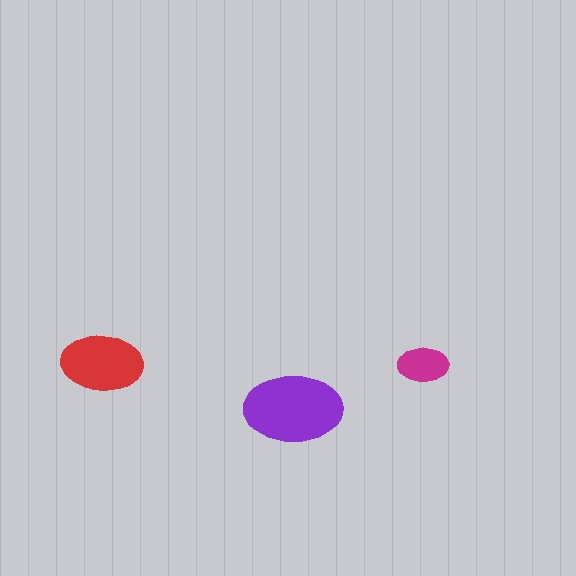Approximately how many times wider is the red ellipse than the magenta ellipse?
About 1.5 times wider.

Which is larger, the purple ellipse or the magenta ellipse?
The purple one.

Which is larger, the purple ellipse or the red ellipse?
The purple one.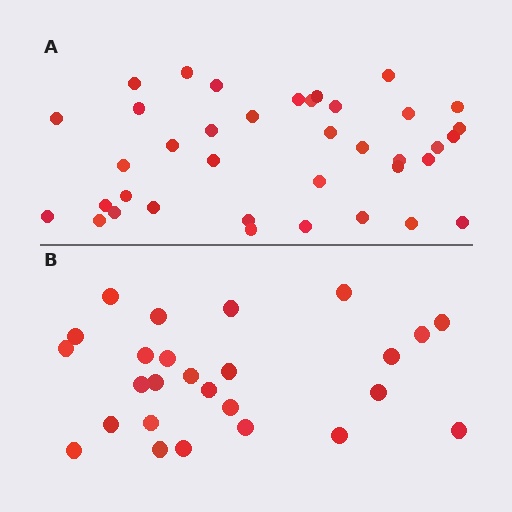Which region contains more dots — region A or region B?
Region A (the top region) has more dots.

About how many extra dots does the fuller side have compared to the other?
Region A has roughly 12 or so more dots than region B.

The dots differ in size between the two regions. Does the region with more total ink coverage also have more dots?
No. Region B has more total ink coverage because its dots are larger, but region A actually contains more individual dots. Total area can be misleading — the number of items is what matters here.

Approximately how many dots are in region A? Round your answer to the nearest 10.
About 40 dots. (The exact count is 38, which rounds to 40.)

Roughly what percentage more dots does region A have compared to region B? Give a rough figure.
About 45% more.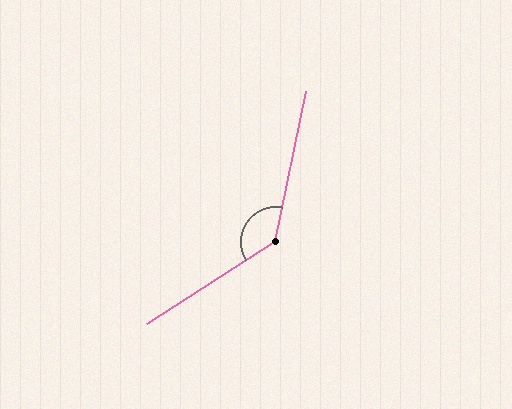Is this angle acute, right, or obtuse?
It is obtuse.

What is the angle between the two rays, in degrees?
Approximately 134 degrees.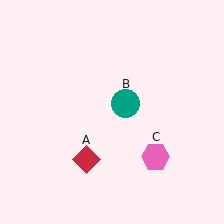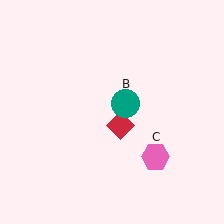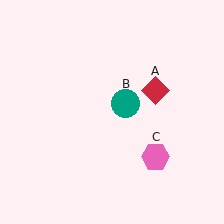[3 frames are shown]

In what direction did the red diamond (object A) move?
The red diamond (object A) moved up and to the right.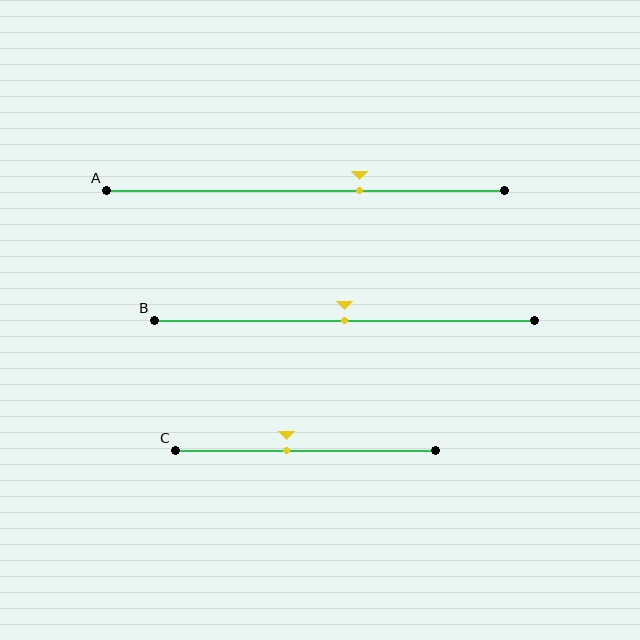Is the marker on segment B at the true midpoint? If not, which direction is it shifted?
Yes, the marker on segment B is at the true midpoint.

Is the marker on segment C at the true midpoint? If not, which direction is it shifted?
No, the marker on segment C is shifted to the left by about 7% of the segment length.